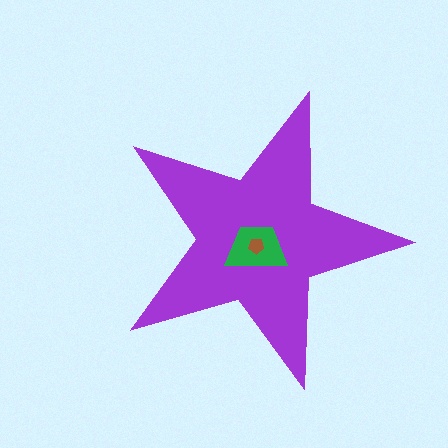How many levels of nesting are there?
3.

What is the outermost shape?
The purple star.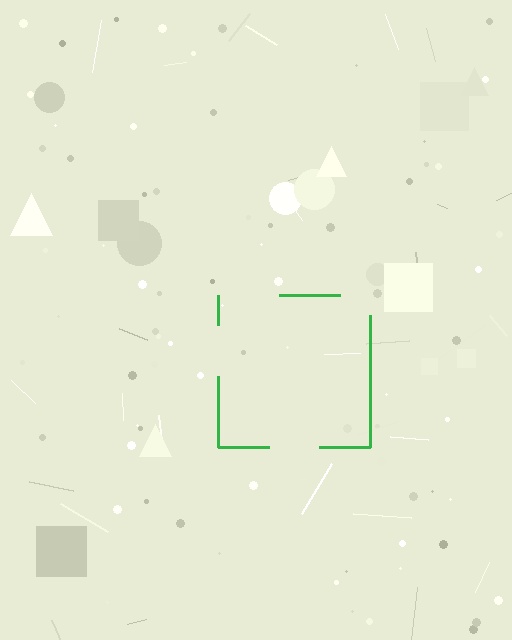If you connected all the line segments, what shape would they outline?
They would outline a square.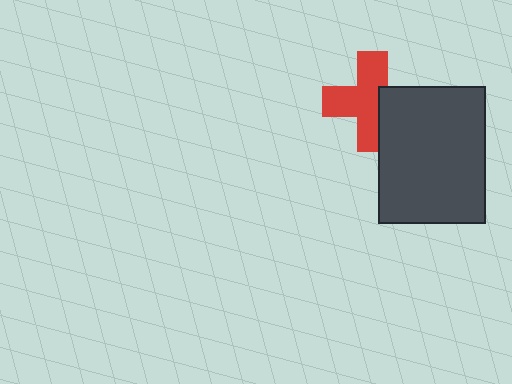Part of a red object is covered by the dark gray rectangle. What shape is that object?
It is a cross.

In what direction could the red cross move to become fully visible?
The red cross could move left. That would shift it out from behind the dark gray rectangle entirely.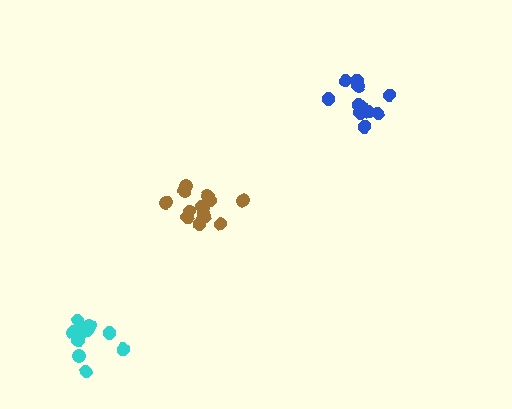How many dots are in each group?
Group 1: 10 dots, Group 2: 14 dots, Group 3: 11 dots (35 total).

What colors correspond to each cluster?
The clusters are colored: cyan, brown, blue.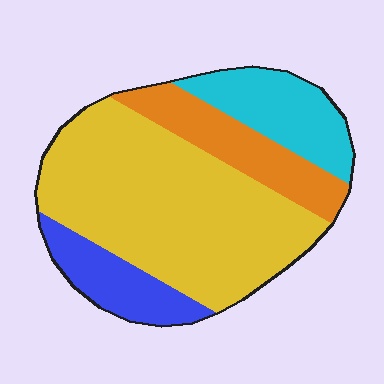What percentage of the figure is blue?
Blue covers about 15% of the figure.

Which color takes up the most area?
Yellow, at roughly 55%.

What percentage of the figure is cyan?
Cyan covers roughly 15% of the figure.